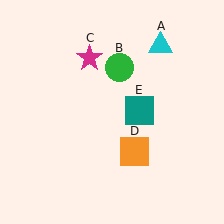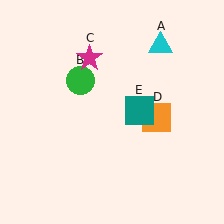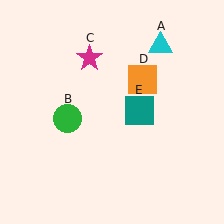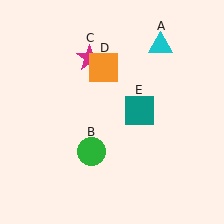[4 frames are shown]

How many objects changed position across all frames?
2 objects changed position: green circle (object B), orange square (object D).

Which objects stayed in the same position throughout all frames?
Cyan triangle (object A) and magenta star (object C) and teal square (object E) remained stationary.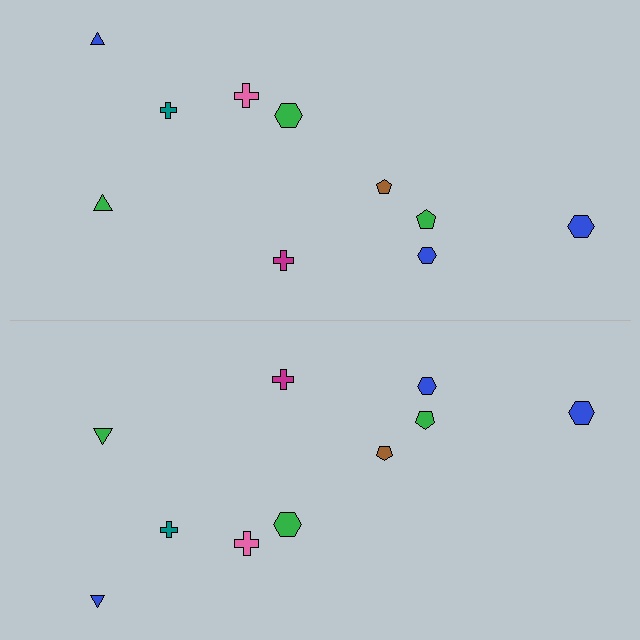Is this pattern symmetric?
Yes, this pattern has bilateral (reflection) symmetry.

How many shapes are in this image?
There are 20 shapes in this image.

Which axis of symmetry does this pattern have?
The pattern has a horizontal axis of symmetry running through the center of the image.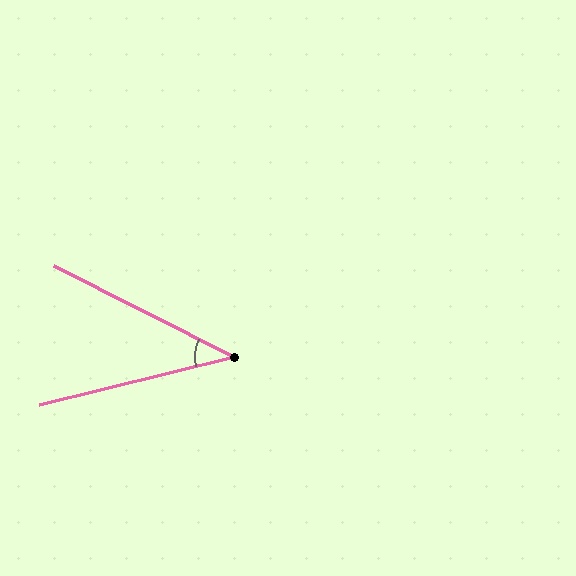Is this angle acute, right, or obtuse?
It is acute.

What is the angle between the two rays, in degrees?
Approximately 41 degrees.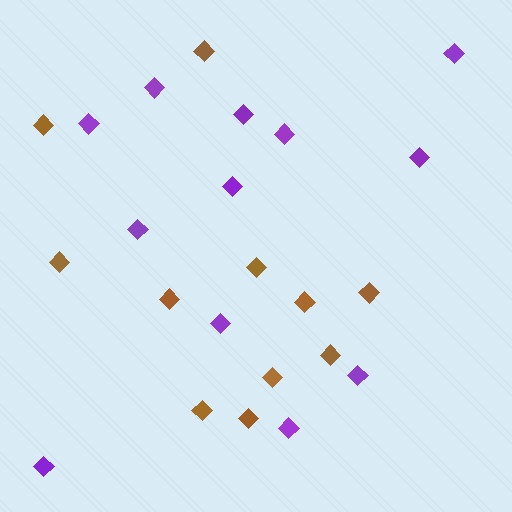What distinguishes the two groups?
There are 2 groups: one group of brown diamonds (11) and one group of purple diamonds (12).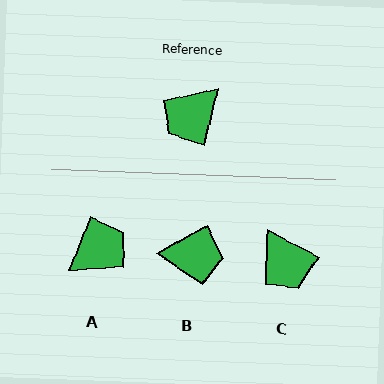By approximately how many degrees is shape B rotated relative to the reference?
Approximately 133 degrees counter-clockwise.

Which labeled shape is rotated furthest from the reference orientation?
A, about 172 degrees away.